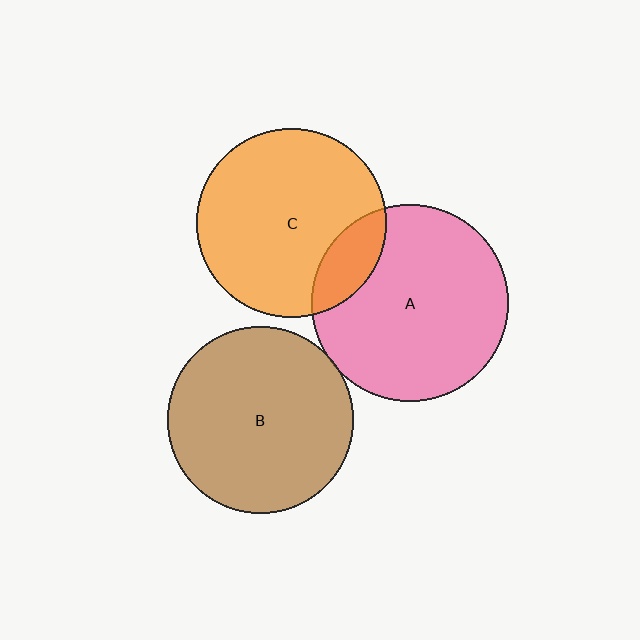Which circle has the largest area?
Circle A (pink).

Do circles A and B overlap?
Yes.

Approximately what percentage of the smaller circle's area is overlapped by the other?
Approximately 5%.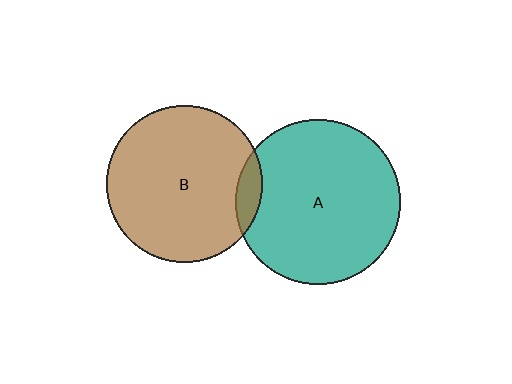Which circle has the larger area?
Circle A (teal).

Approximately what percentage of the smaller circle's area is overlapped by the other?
Approximately 10%.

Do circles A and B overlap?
Yes.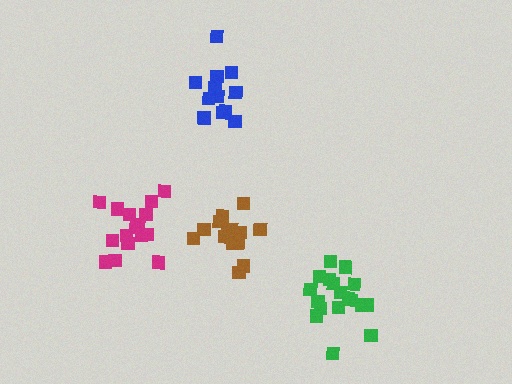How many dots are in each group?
Group 1: 17 dots, Group 2: 13 dots, Group 3: 18 dots, Group 4: 15 dots (63 total).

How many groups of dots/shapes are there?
There are 4 groups.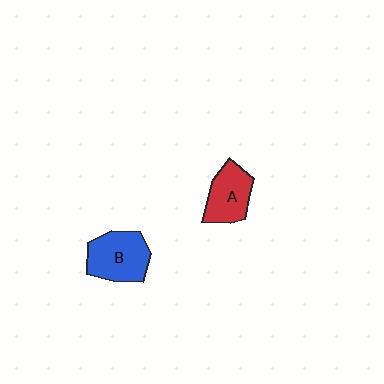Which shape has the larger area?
Shape B (blue).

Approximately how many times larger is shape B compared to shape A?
Approximately 1.2 times.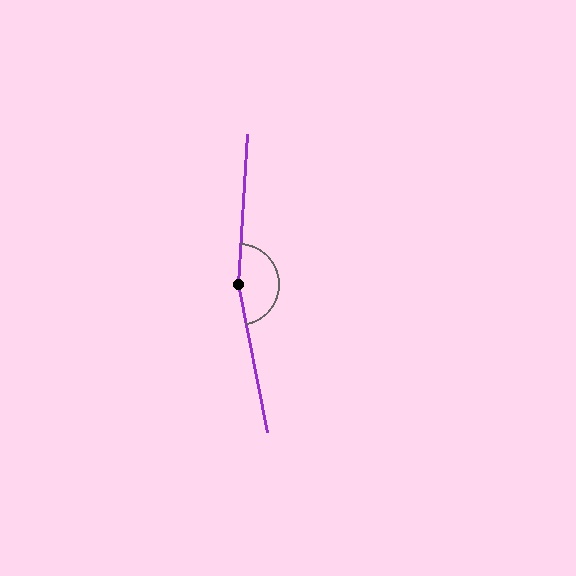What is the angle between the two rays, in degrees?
Approximately 165 degrees.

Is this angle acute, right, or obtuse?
It is obtuse.